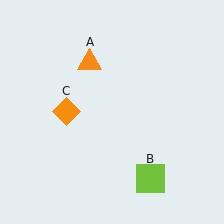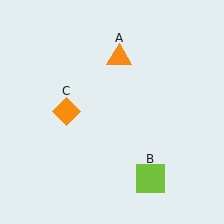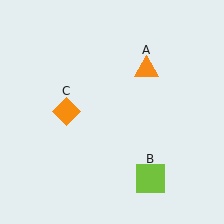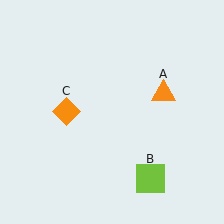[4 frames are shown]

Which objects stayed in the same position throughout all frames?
Lime square (object B) and orange diamond (object C) remained stationary.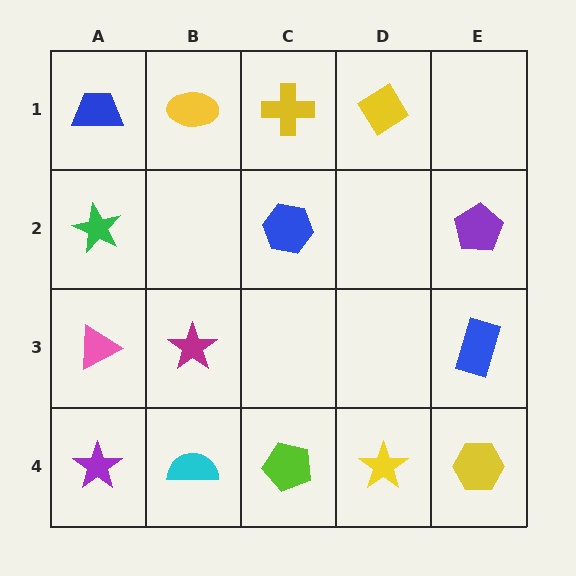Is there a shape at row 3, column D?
No, that cell is empty.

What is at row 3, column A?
A pink triangle.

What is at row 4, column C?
A lime pentagon.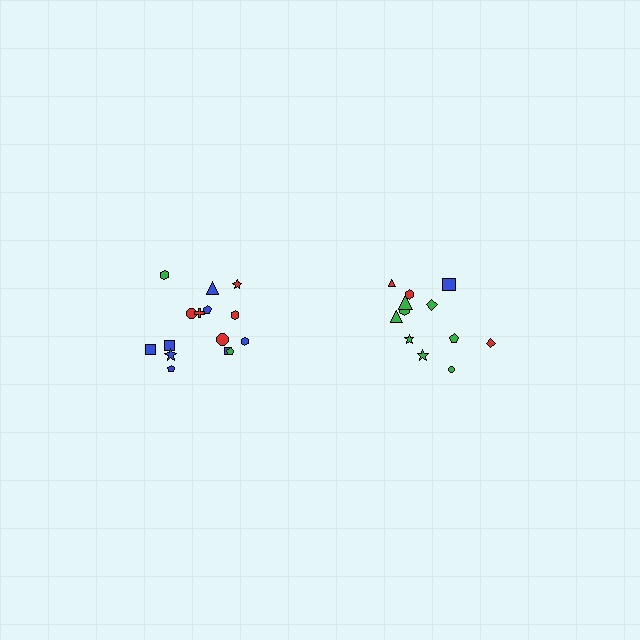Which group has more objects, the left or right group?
The left group.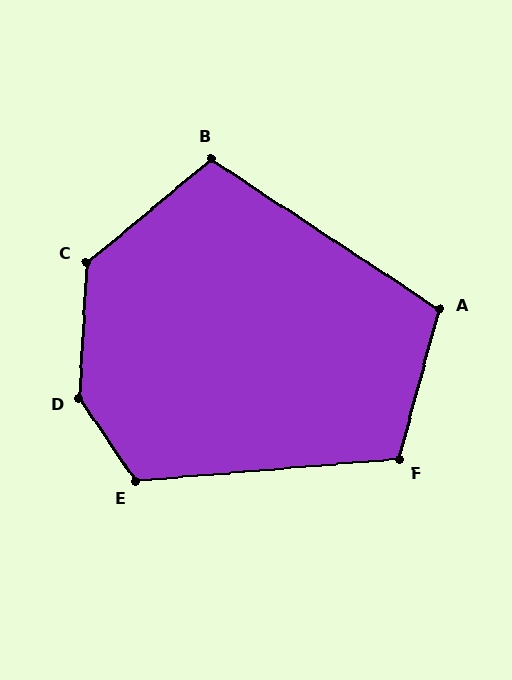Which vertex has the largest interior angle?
D, at approximately 143 degrees.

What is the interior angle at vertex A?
Approximately 108 degrees (obtuse).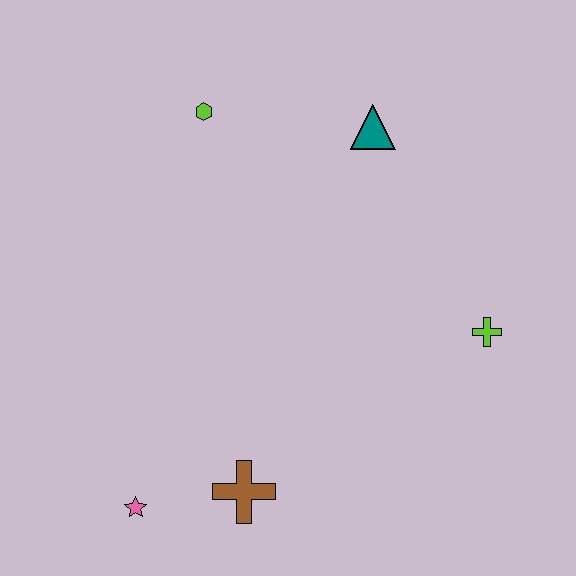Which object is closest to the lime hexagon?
The teal triangle is closest to the lime hexagon.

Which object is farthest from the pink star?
The teal triangle is farthest from the pink star.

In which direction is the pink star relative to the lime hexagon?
The pink star is below the lime hexagon.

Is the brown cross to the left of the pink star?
No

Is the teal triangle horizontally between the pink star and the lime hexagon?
No